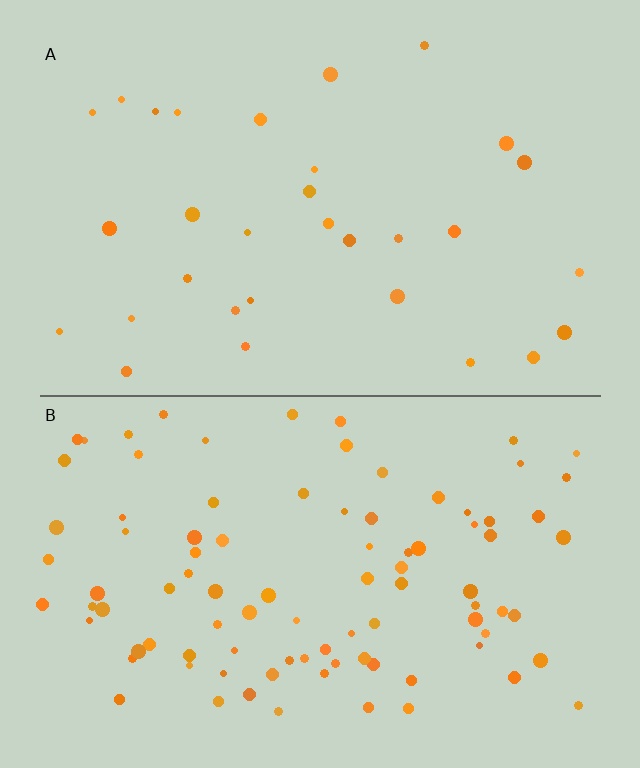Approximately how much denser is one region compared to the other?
Approximately 3.0× — region B over region A.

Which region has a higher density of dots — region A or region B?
B (the bottom).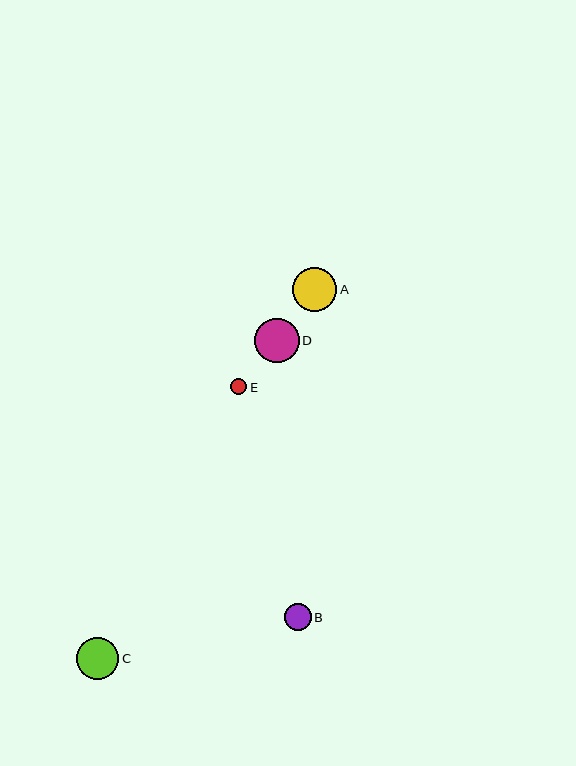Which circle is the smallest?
Circle E is the smallest with a size of approximately 16 pixels.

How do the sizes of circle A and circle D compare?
Circle A and circle D are approximately the same size.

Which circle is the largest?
Circle A is the largest with a size of approximately 45 pixels.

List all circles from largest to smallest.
From largest to smallest: A, D, C, B, E.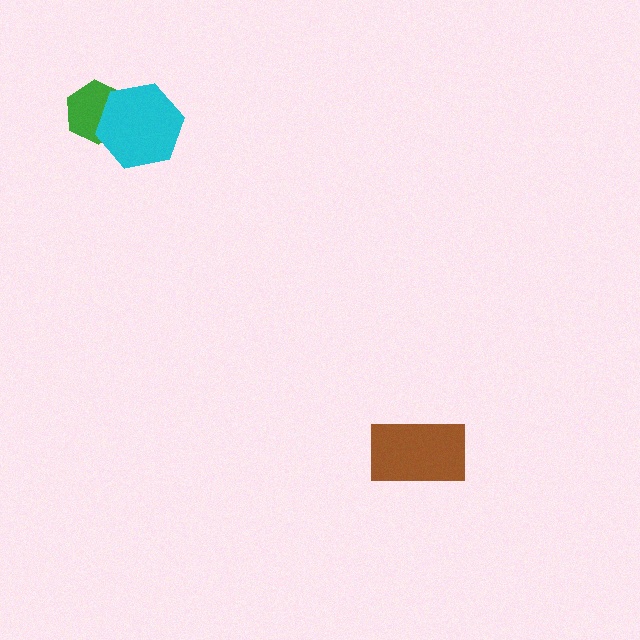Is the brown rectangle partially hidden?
No, no other shape covers it.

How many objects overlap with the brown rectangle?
0 objects overlap with the brown rectangle.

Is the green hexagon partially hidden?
Yes, it is partially covered by another shape.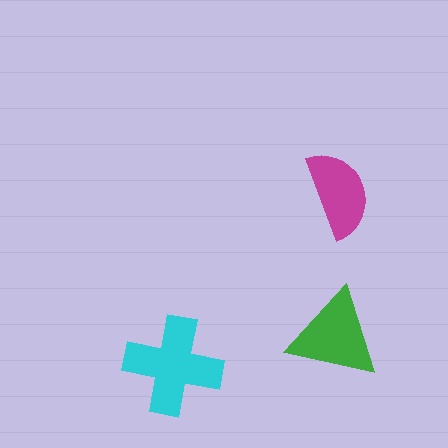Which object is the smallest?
The magenta semicircle.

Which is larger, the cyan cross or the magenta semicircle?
The cyan cross.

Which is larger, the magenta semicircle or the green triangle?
The green triangle.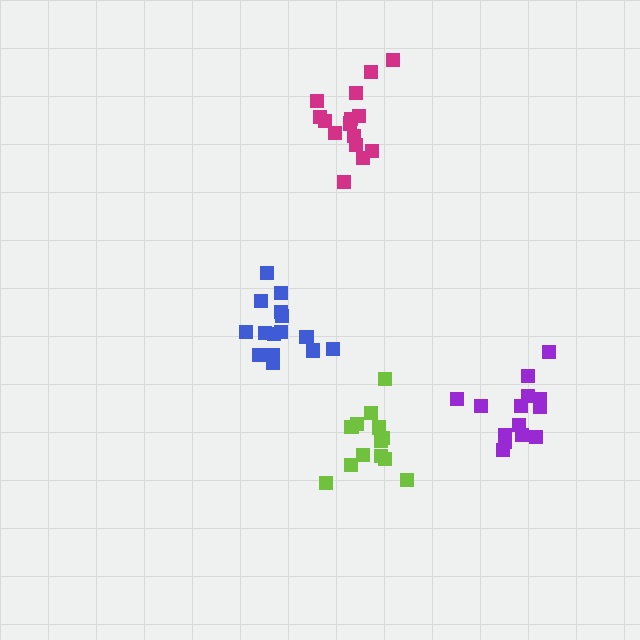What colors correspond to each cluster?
The clusters are colored: blue, purple, magenta, lime.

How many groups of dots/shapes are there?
There are 4 groups.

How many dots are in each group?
Group 1: 15 dots, Group 2: 14 dots, Group 3: 15 dots, Group 4: 13 dots (57 total).